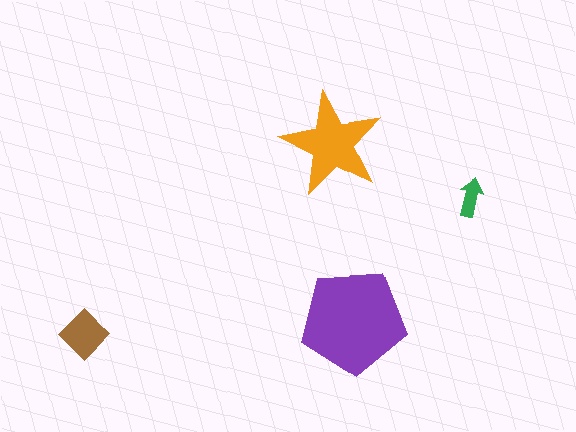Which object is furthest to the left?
The brown diamond is leftmost.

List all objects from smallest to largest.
The green arrow, the brown diamond, the orange star, the purple pentagon.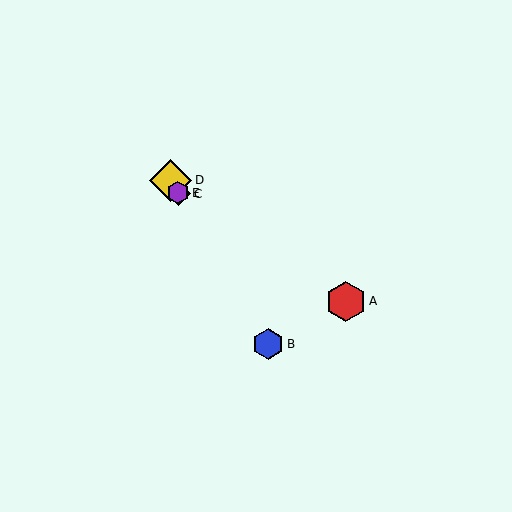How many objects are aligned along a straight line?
4 objects (B, C, D, E) are aligned along a straight line.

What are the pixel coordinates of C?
Object C is at (178, 194).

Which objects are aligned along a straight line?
Objects B, C, D, E are aligned along a straight line.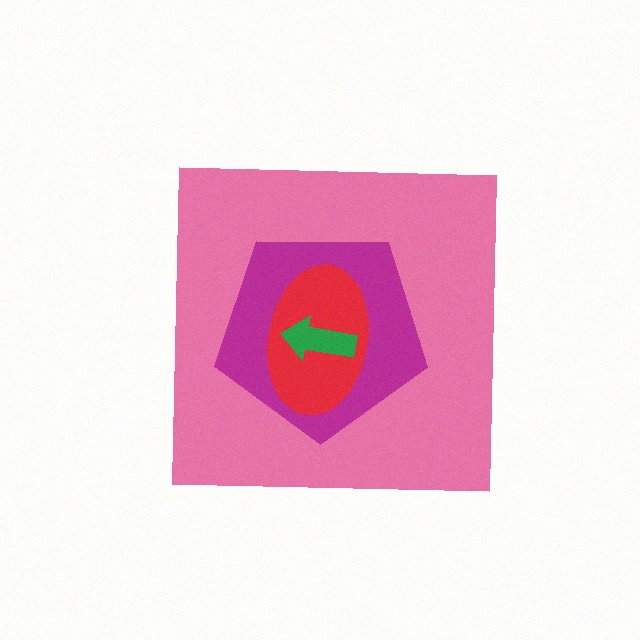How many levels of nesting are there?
4.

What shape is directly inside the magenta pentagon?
The red ellipse.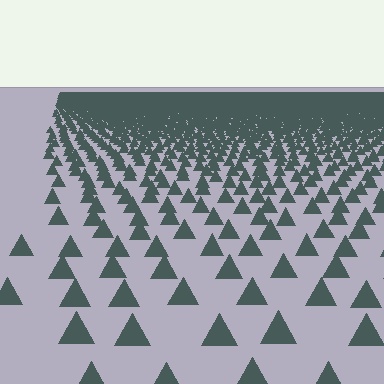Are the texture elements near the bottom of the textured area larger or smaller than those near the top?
Larger. Near the bottom, elements are closer to the viewer and appear at a bigger on-screen size.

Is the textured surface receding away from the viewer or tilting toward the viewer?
The surface is receding away from the viewer. Texture elements get smaller and denser toward the top.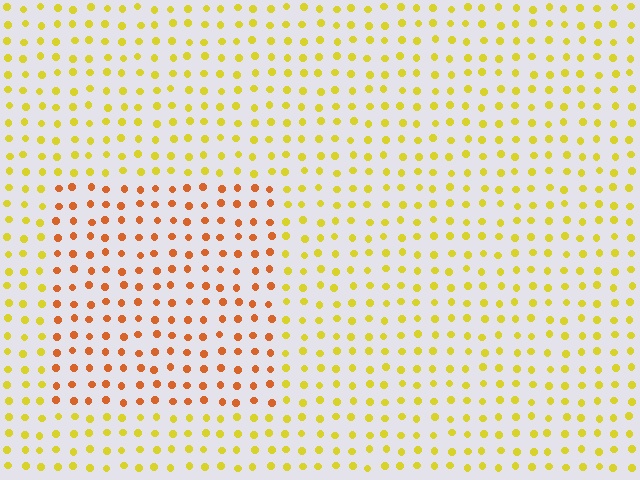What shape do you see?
I see a rectangle.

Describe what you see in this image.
The image is filled with small yellow elements in a uniform arrangement. A rectangle-shaped region is visible where the elements are tinted to a slightly different hue, forming a subtle color boundary.